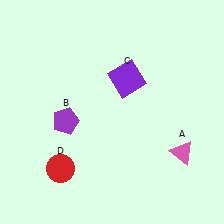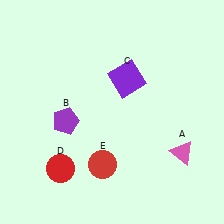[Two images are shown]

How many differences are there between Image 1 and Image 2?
There is 1 difference between the two images.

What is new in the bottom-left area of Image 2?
A red circle (E) was added in the bottom-left area of Image 2.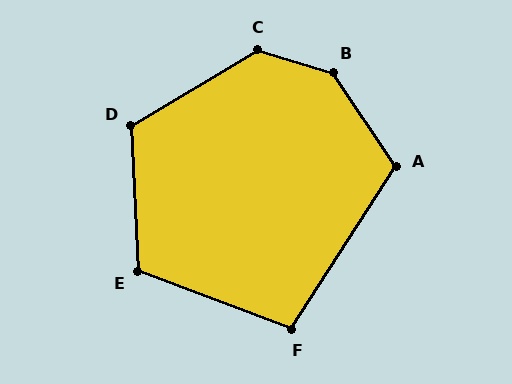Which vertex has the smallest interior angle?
F, at approximately 102 degrees.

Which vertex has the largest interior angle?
B, at approximately 141 degrees.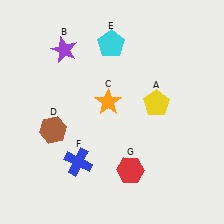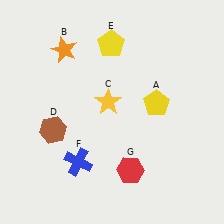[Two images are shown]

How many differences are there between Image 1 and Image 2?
There are 3 differences between the two images.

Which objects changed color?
B changed from purple to orange. C changed from orange to yellow. E changed from cyan to yellow.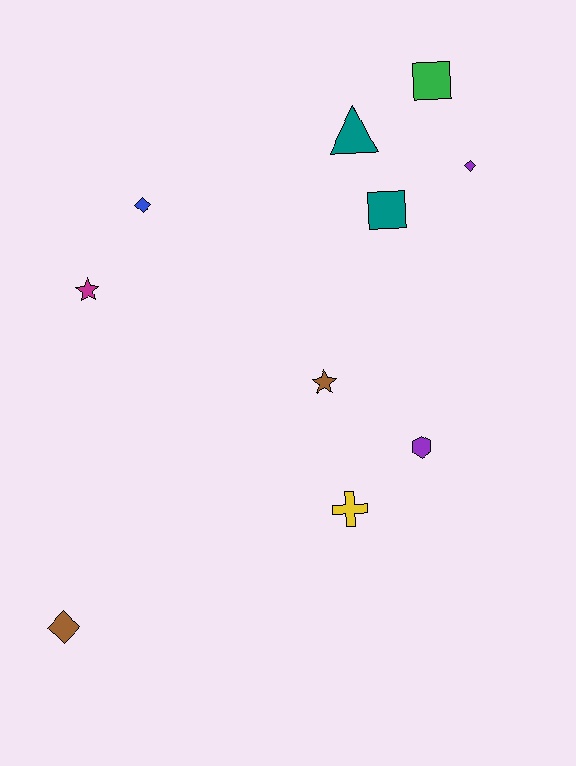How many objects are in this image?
There are 10 objects.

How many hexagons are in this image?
There is 1 hexagon.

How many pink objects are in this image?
There are no pink objects.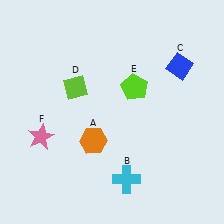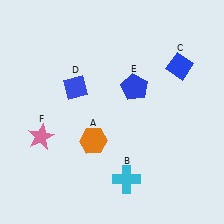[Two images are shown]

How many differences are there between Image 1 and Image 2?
There are 2 differences between the two images.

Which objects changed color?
D changed from lime to blue. E changed from lime to blue.